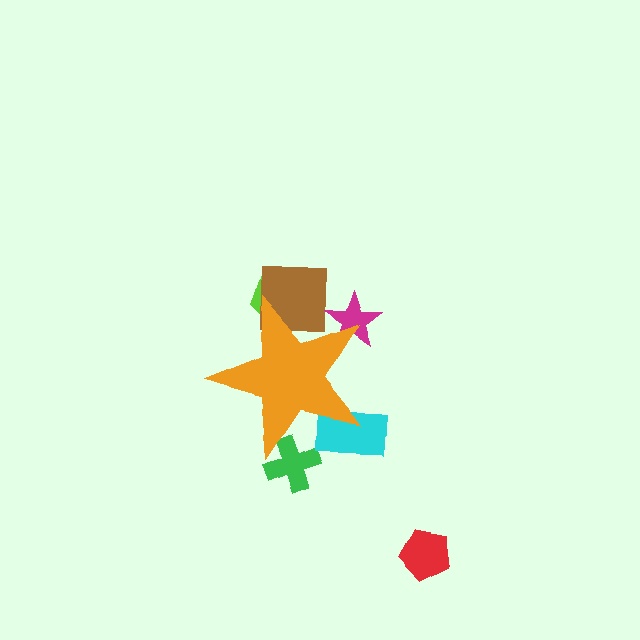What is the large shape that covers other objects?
An orange star.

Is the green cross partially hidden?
Yes, the green cross is partially hidden behind the orange star.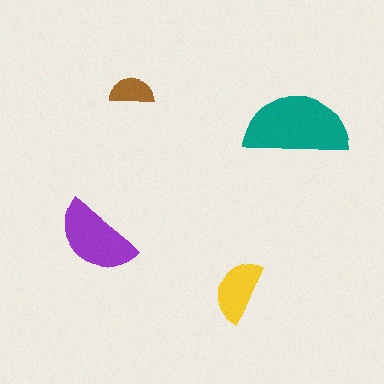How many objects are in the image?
There are 4 objects in the image.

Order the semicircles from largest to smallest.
the teal one, the purple one, the yellow one, the brown one.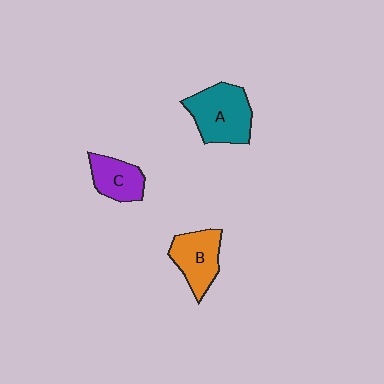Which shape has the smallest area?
Shape C (purple).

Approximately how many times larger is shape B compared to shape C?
Approximately 1.3 times.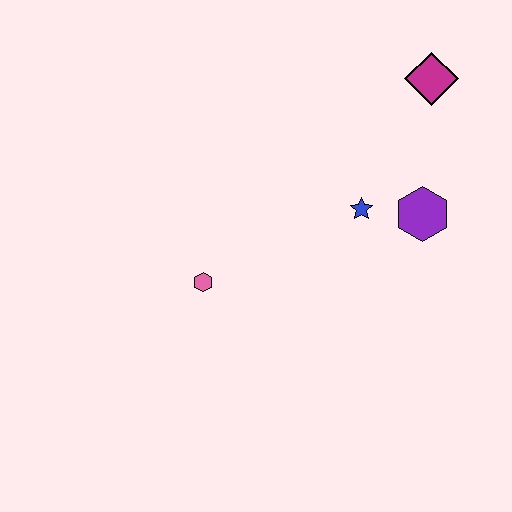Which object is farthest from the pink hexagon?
The magenta diamond is farthest from the pink hexagon.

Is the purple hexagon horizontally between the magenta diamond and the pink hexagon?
Yes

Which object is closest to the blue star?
The purple hexagon is closest to the blue star.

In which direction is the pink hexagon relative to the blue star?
The pink hexagon is to the left of the blue star.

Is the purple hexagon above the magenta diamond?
No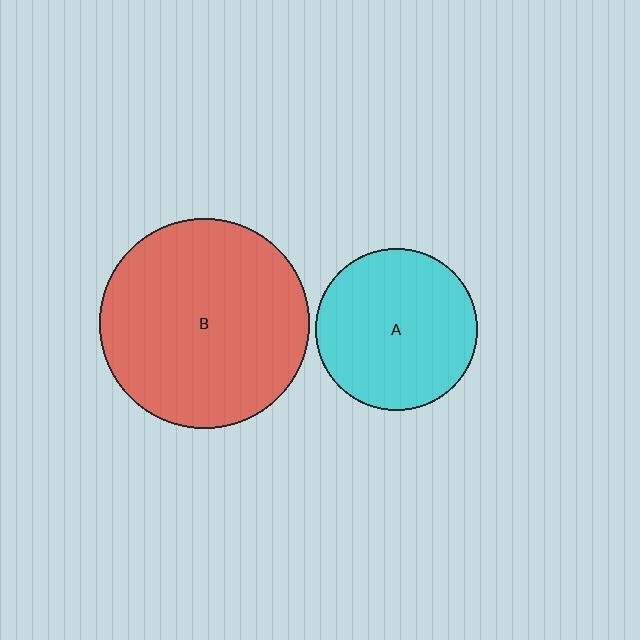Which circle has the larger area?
Circle B (red).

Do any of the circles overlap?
No, none of the circles overlap.